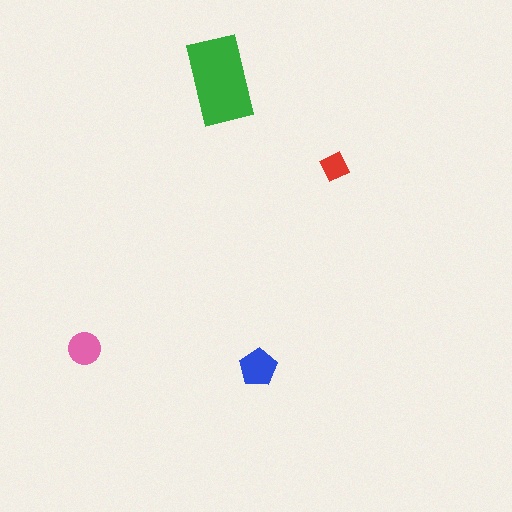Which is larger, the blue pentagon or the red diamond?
The blue pentagon.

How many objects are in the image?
There are 4 objects in the image.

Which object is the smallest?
The red diamond.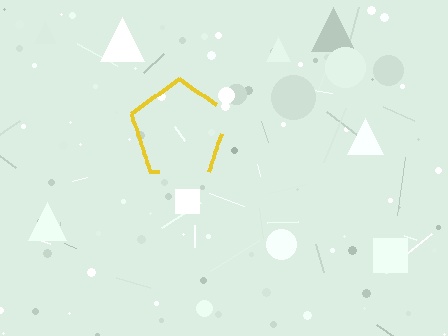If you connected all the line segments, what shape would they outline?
They would outline a pentagon.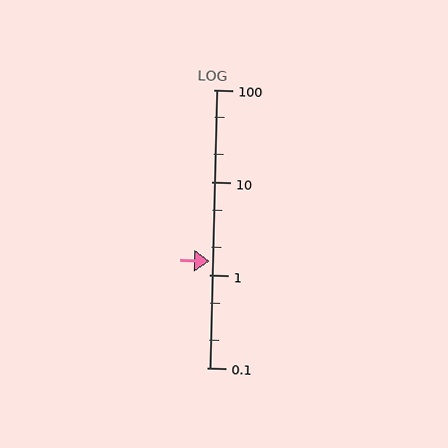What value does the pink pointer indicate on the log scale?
The pointer indicates approximately 1.4.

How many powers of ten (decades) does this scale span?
The scale spans 3 decades, from 0.1 to 100.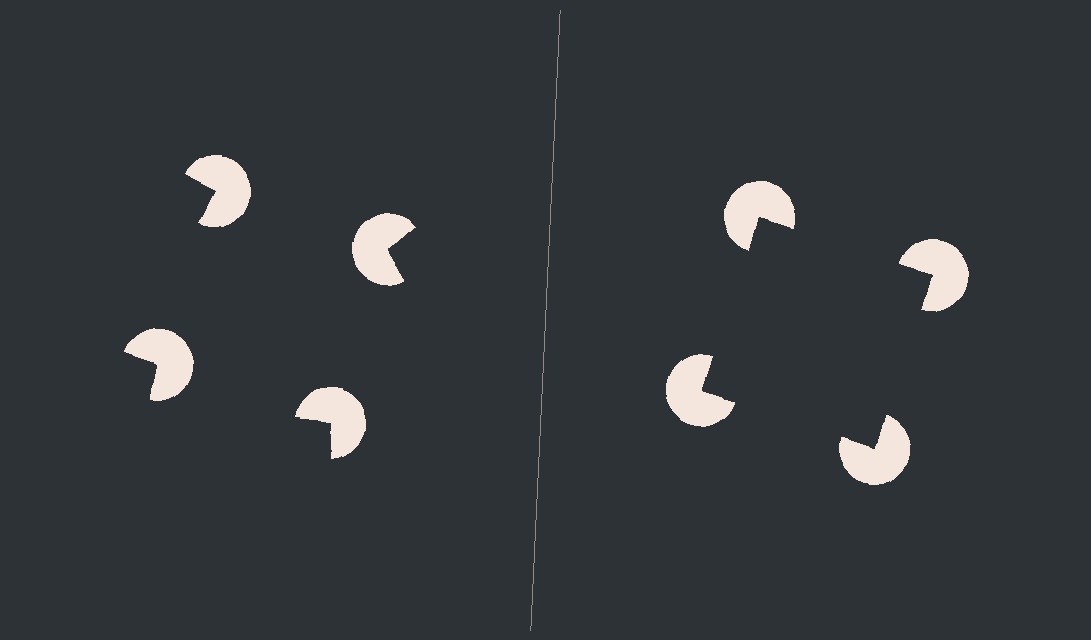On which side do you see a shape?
An illusory square appears on the right side. On the left side the wedge cuts are rotated, so no coherent shape forms.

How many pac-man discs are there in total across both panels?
8 — 4 on each side.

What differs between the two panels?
The pac-man discs are positioned identically on both sides; only the wedge orientations differ. On the right they align to a square; on the left they are misaligned.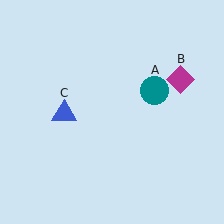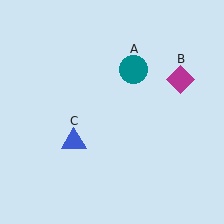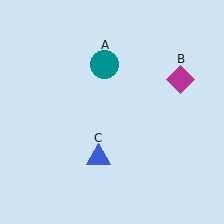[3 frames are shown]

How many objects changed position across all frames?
2 objects changed position: teal circle (object A), blue triangle (object C).